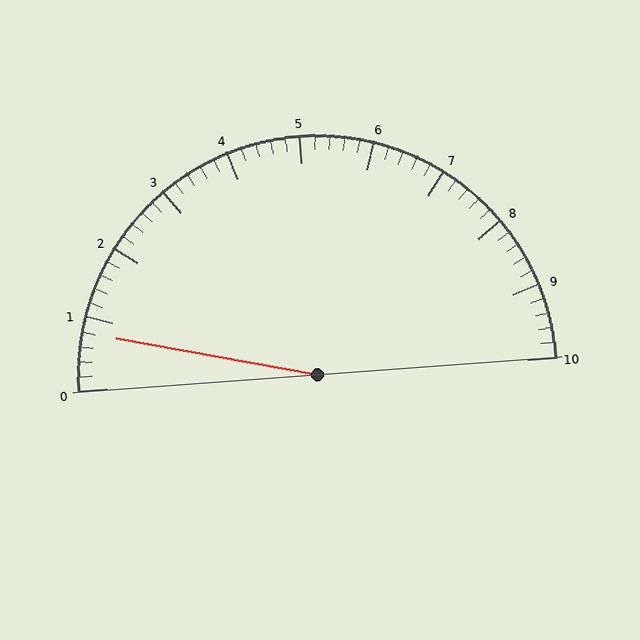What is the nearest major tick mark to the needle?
The nearest major tick mark is 1.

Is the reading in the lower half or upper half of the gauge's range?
The reading is in the lower half of the range (0 to 10).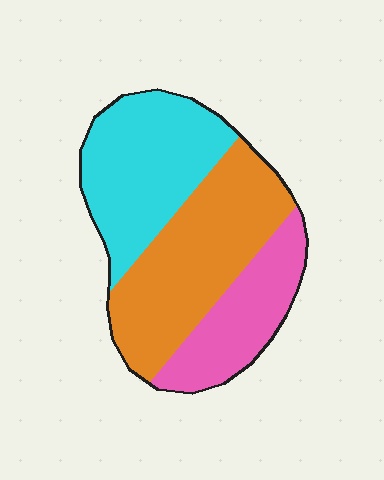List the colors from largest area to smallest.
From largest to smallest: orange, cyan, pink.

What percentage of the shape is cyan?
Cyan takes up about one third (1/3) of the shape.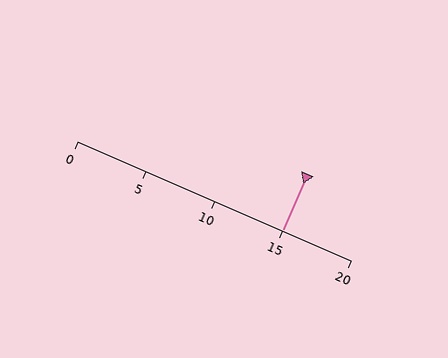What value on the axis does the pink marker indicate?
The marker indicates approximately 15.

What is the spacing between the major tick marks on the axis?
The major ticks are spaced 5 apart.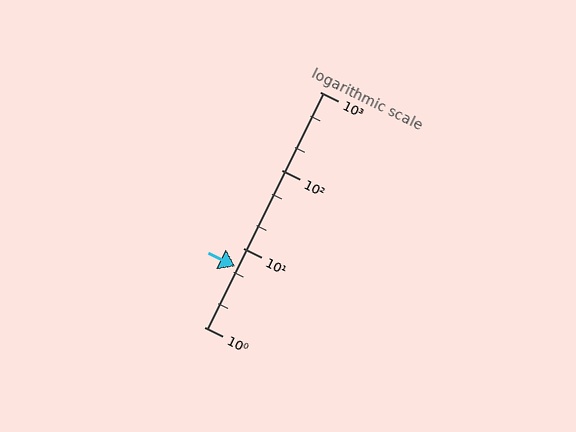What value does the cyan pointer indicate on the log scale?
The pointer indicates approximately 5.9.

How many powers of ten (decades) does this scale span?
The scale spans 3 decades, from 1 to 1000.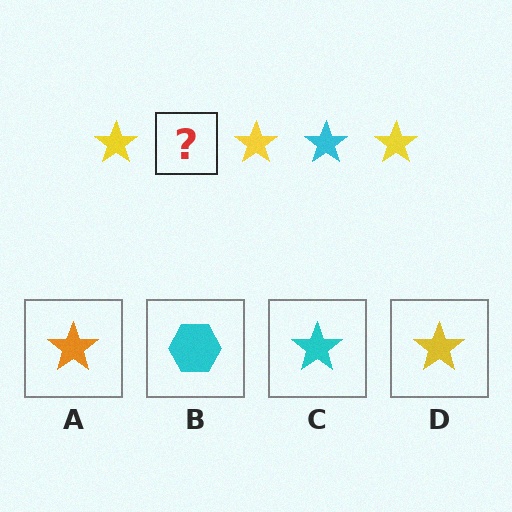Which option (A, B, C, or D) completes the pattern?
C.